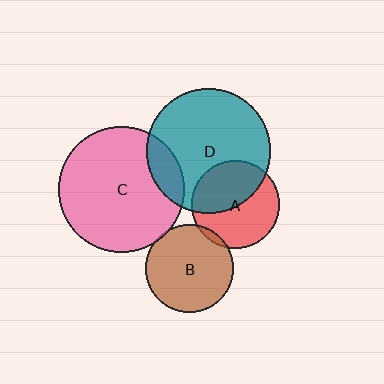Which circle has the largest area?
Circle C (pink).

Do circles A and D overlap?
Yes.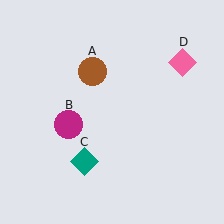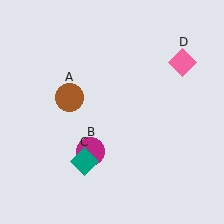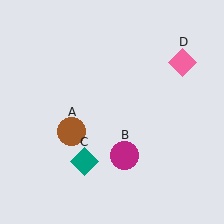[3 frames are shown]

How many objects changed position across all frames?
2 objects changed position: brown circle (object A), magenta circle (object B).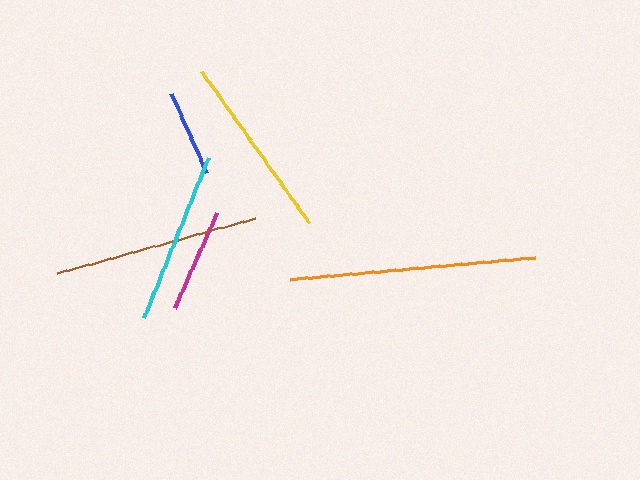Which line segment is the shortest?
The blue line is the shortest at approximately 86 pixels.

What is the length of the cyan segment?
The cyan segment is approximately 173 pixels long.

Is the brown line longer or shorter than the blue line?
The brown line is longer than the blue line.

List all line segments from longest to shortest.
From longest to shortest: orange, brown, yellow, cyan, magenta, blue.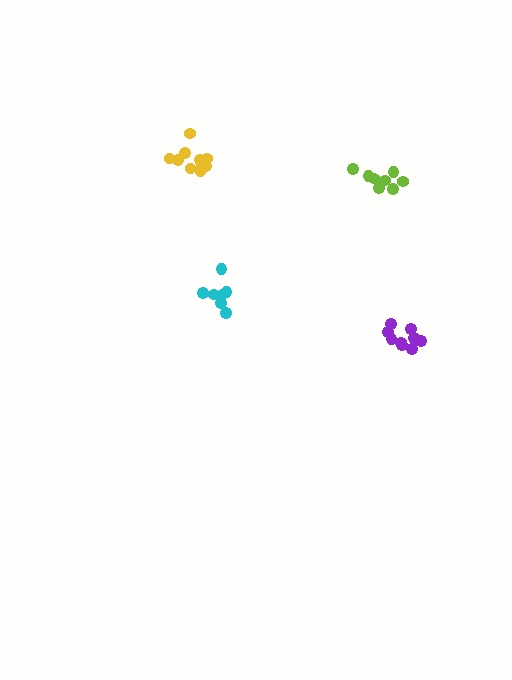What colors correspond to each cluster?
The clusters are colored: lime, cyan, yellow, purple.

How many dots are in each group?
Group 1: 8 dots, Group 2: 7 dots, Group 3: 10 dots, Group 4: 9 dots (34 total).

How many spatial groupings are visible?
There are 4 spatial groupings.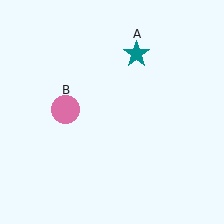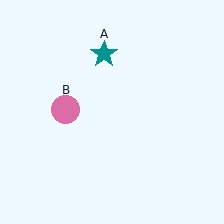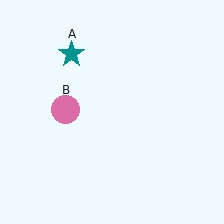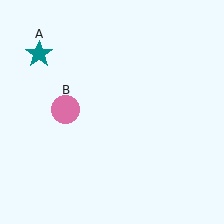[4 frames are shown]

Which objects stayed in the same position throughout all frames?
Pink circle (object B) remained stationary.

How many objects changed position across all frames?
1 object changed position: teal star (object A).